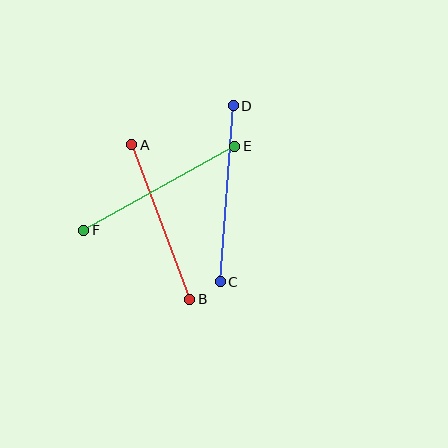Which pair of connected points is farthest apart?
Points C and D are farthest apart.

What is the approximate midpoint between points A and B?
The midpoint is at approximately (161, 222) pixels.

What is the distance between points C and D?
The distance is approximately 177 pixels.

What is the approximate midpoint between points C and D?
The midpoint is at approximately (227, 194) pixels.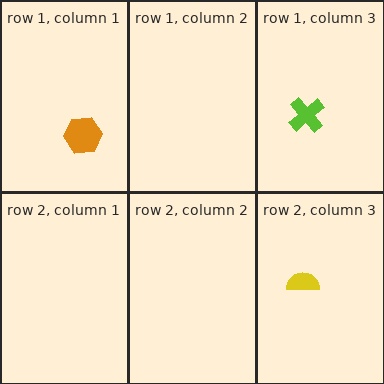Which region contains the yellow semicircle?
The row 2, column 3 region.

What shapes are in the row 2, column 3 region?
The yellow semicircle.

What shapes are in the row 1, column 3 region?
The lime cross.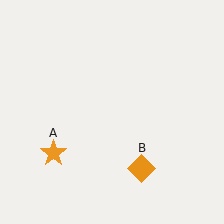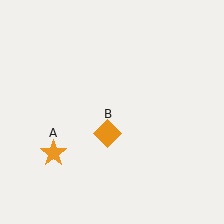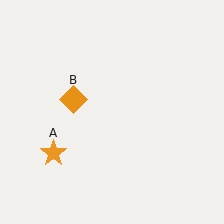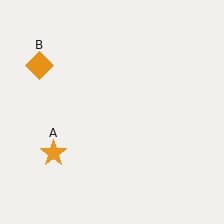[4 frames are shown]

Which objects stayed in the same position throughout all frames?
Orange star (object A) remained stationary.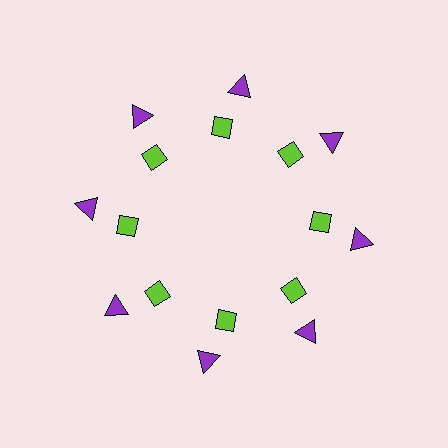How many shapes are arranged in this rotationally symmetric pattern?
There are 16 shapes, arranged in 8 groups of 2.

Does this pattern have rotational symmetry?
Yes, this pattern has 8-fold rotational symmetry. It looks the same after rotating 45 degrees around the center.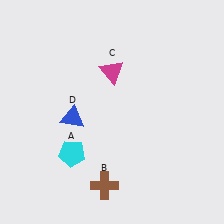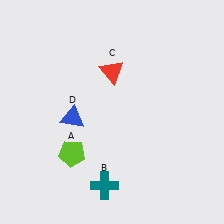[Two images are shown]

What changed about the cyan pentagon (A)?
In Image 1, A is cyan. In Image 2, it changed to lime.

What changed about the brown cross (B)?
In Image 1, B is brown. In Image 2, it changed to teal.